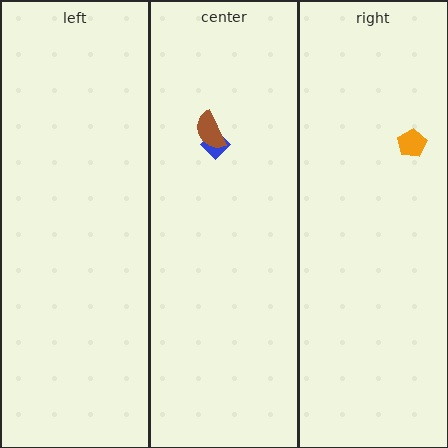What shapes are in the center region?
The blue diamond, the brown semicircle.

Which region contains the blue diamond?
The center region.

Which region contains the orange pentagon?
The right region.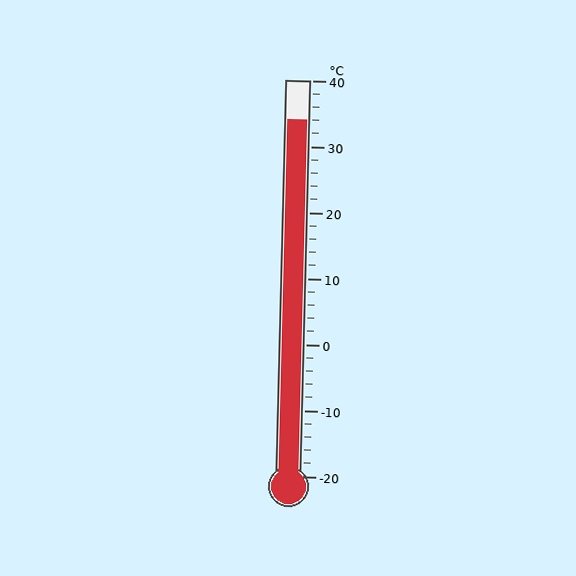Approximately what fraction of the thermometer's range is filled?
The thermometer is filled to approximately 90% of its range.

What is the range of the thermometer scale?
The thermometer scale ranges from -20°C to 40°C.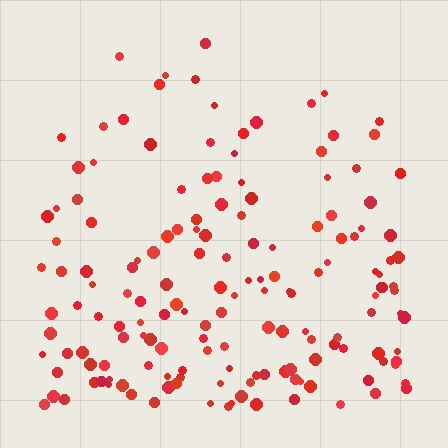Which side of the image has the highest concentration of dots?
The bottom.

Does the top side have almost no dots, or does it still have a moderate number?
Still a moderate number, just noticeably fewer than the bottom.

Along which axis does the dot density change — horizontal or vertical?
Vertical.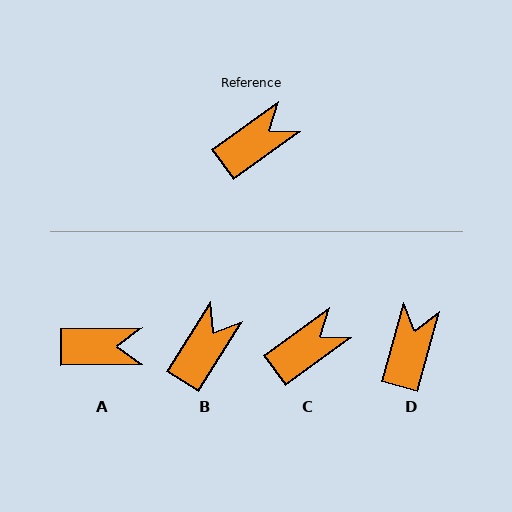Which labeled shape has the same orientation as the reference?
C.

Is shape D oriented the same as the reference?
No, it is off by about 39 degrees.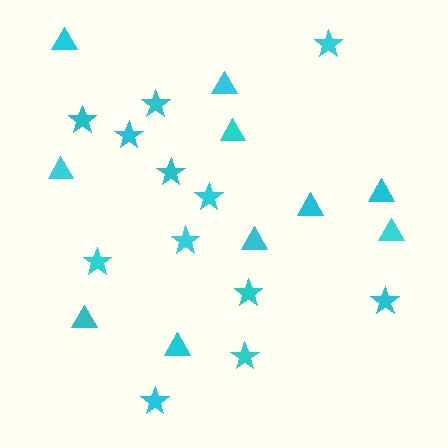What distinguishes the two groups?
There are 2 groups: one group of stars (12) and one group of triangles (10).